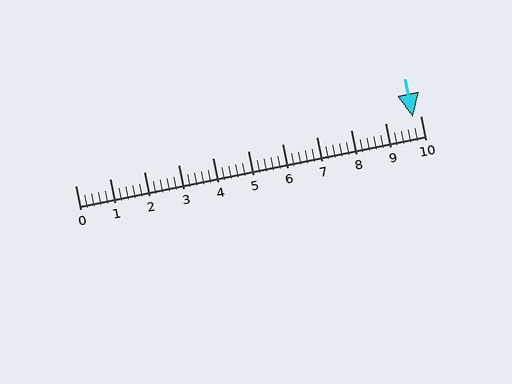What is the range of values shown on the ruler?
The ruler shows values from 0 to 10.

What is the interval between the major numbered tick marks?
The major tick marks are spaced 1 units apart.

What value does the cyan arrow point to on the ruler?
The cyan arrow points to approximately 9.8.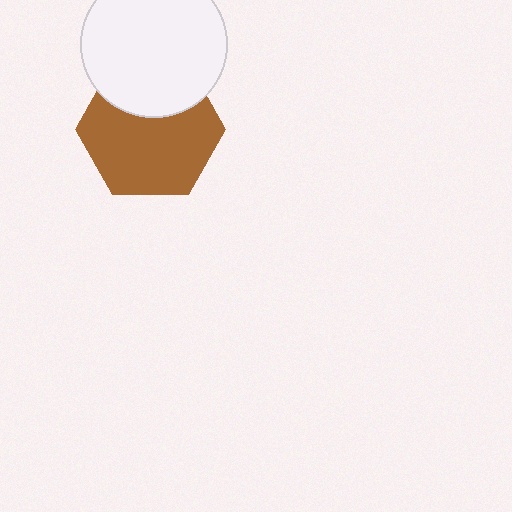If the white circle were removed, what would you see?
You would see the complete brown hexagon.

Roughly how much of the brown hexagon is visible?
Most of it is visible (roughly 69%).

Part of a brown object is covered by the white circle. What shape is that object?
It is a hexagon.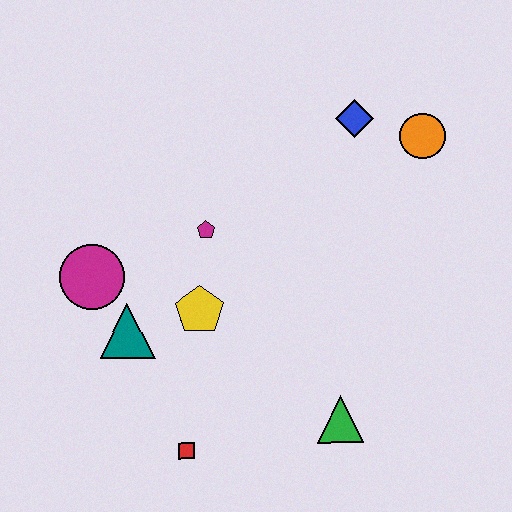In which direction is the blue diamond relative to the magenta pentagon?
The blue diamond is to the right of the magenta pentagon.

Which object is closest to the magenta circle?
The teal triangle is closest to the magenta circle.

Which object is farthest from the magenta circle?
The orange circle is farthest from the magenta circle.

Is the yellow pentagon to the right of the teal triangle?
Yes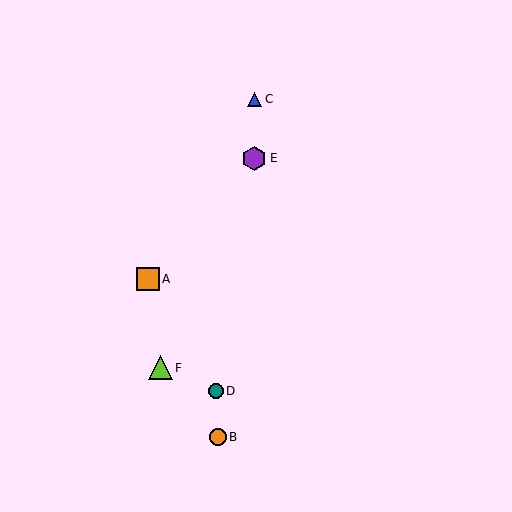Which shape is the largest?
The purple hexagon (labeled E) is the largest.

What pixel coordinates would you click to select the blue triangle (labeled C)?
Click at (255, 99) to select the blue triangle C.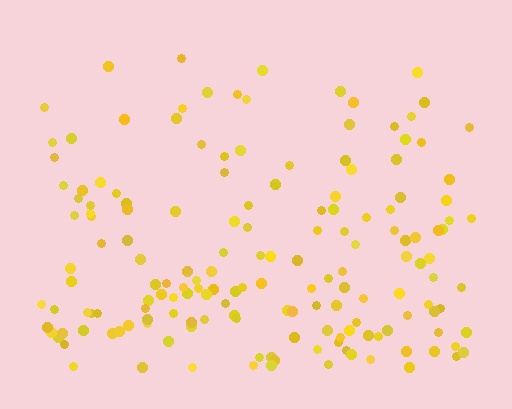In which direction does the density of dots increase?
From top to bottom, with the bottom side densest.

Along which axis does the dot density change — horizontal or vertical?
Vertical.